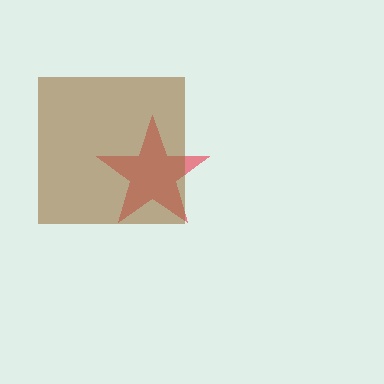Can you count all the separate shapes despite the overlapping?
Yes, there are 2 separate shapes.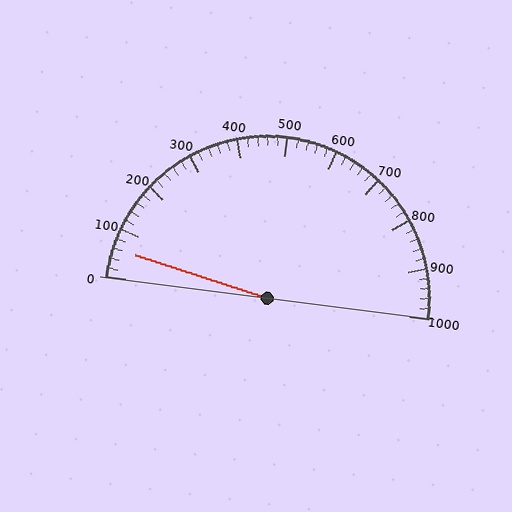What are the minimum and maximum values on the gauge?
The gauge ranges from 0 to 1000.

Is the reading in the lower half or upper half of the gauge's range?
The reading is in the lower half of the range (0 to 1000).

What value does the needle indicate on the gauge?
The needle indicates approximately 60.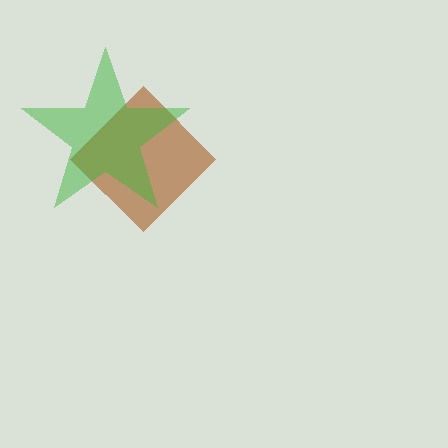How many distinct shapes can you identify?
There are 2 distinct shapes: a brown diamond, a green star.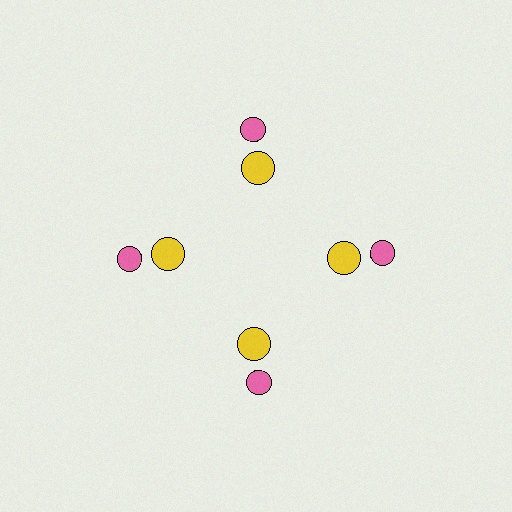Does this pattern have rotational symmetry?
Yes, this pattern has 4-fold rotational symmetry. It looks the same after rotating 90 degrees around the center.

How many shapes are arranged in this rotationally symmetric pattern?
There are 8 shapes, arranged in 4 groups of 2.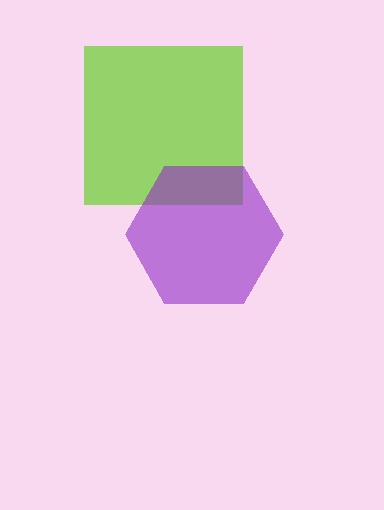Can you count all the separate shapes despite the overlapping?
Yes, there are 2 separate shapes.